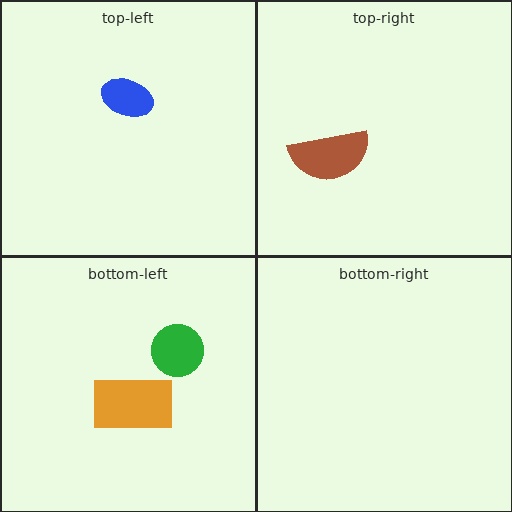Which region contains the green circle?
The bottom-left region.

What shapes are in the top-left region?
The blue ellipse.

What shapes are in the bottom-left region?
The green circle, the orange rectangle.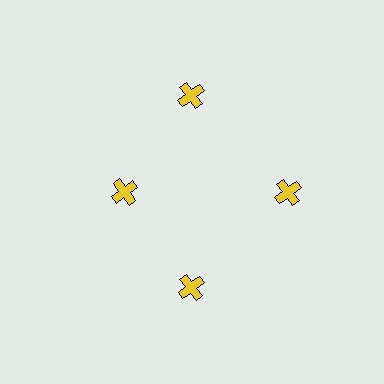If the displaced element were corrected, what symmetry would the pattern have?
It would have 4-fold rotational symmetry — the pattern would map onto itself every 90 degrees.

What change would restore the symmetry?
The symmetry would be restored by moving it outward, back onto the ring so that all 4 crosses sit at equal angles and equal distance from the center.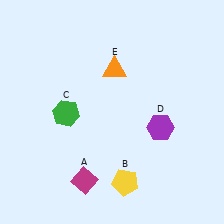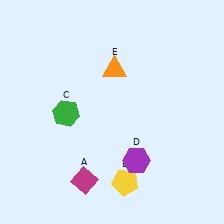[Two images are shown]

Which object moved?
The purple hexagon (D) moved down.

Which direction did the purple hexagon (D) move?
The purple hexagon (D) moved down.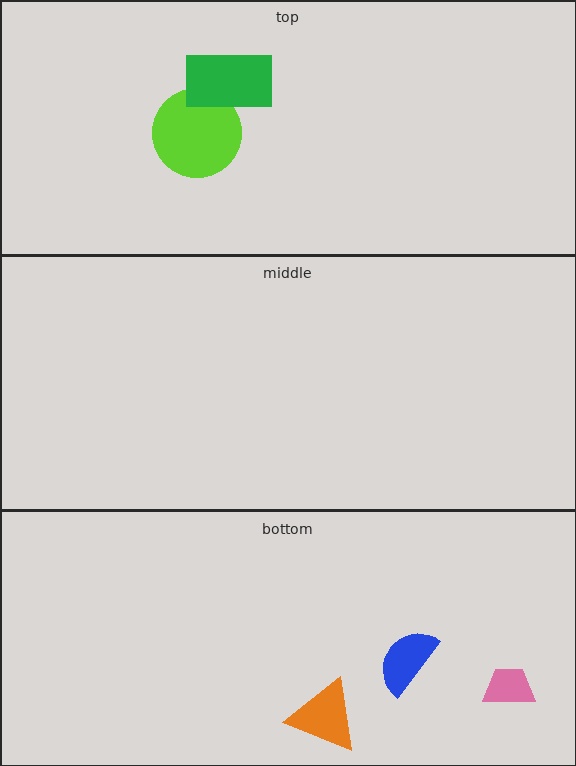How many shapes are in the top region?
2.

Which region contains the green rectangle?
The top region.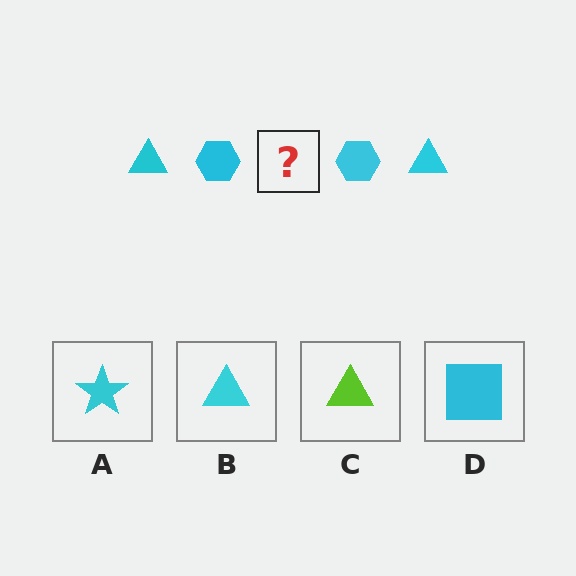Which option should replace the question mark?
Option B.